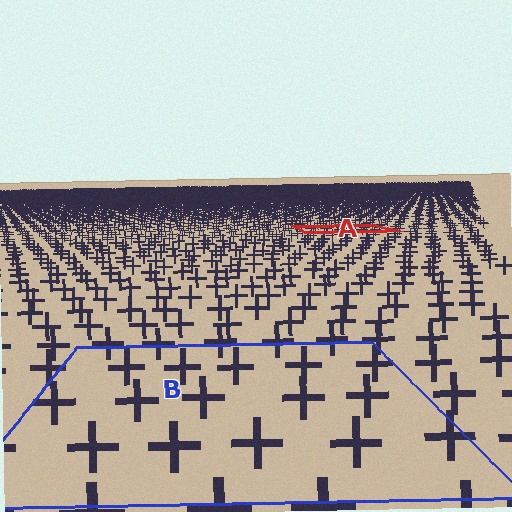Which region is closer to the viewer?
Region B is closer. The texture elements there are larger and more spread out.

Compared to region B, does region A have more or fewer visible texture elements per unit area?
Region A has more texture elements per unit area — they are packed more densely because it is farther away.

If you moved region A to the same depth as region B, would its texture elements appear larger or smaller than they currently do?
They would appear larger. At a closer depth, the same texture elements are projected at a bigger on-screen size.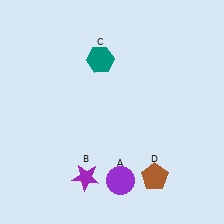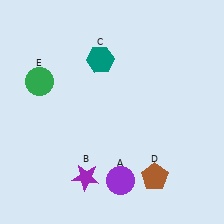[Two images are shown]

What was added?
A green circle (E) was added in Image 2.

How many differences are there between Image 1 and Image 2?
There is 1 difference between the two images.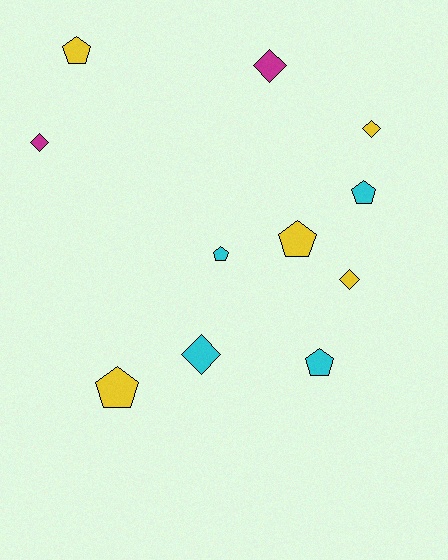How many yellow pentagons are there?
There are 3 yellow pentagons.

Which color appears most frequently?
Yellow, with 5 objects.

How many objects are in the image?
There are 11 objects.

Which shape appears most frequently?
Pentagon, with 6 objects.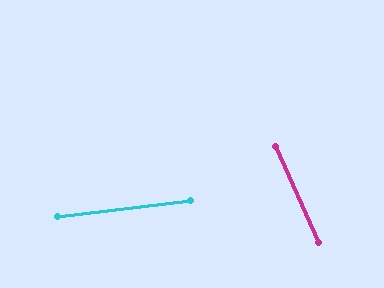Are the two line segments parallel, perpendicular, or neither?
Neither parallel nor perpendicular — they differ by about 72°.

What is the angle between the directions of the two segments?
Approximately 72 degrees.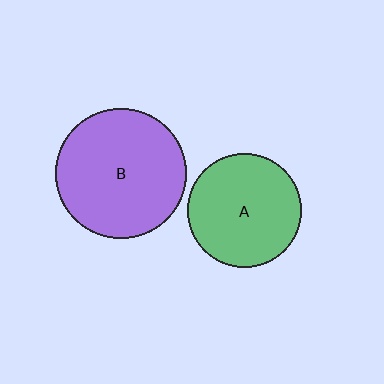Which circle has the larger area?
Circle B (purple).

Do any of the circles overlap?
No, none of the circles overlap.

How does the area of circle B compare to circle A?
Approximately 1.3 times.